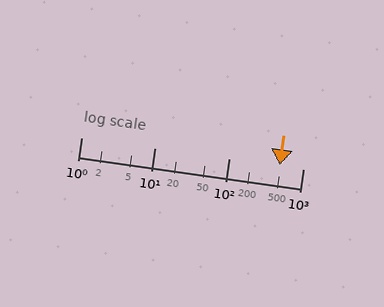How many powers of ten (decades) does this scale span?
The scale spans 3 decades, from 1 to 1000.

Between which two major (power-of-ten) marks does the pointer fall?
The pointer is between 100 and 1000.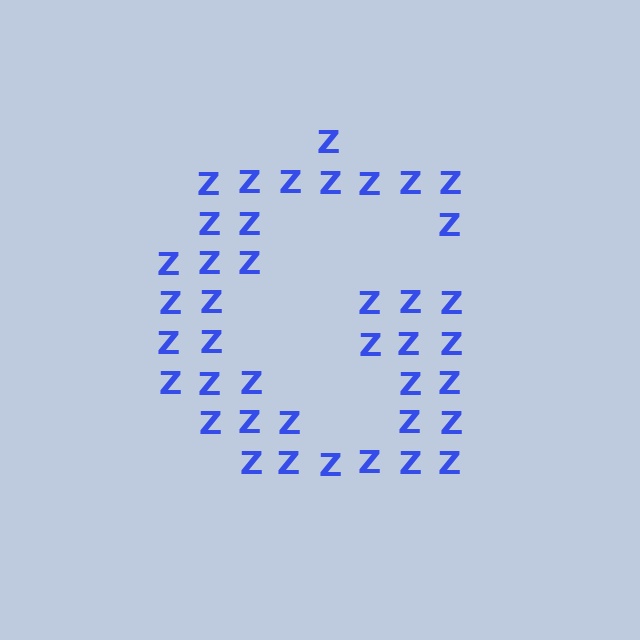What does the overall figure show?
The overall figure shows the letter G.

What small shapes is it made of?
It is made of small letter Z's.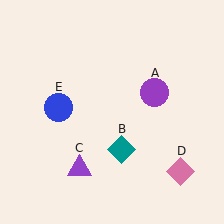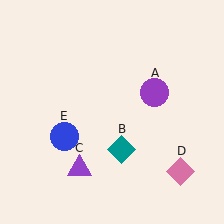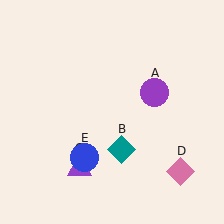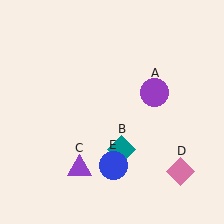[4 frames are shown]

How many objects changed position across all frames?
1 object changed position: blue circle (object E).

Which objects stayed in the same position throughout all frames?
Purple circle (object A) and teal diamond (object B) and purple triangle (object C) and pink diamond (object D) remained stationary.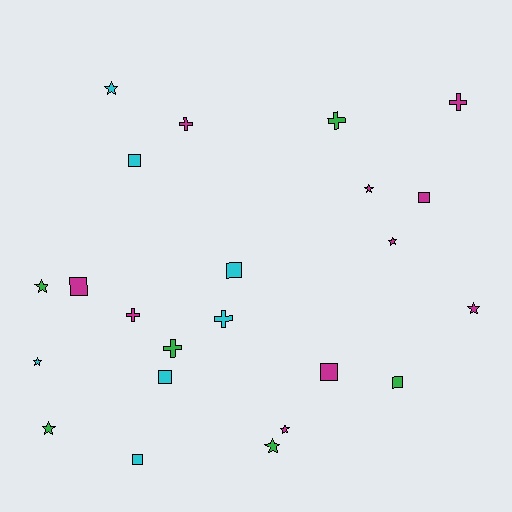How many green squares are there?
There is 1 green square.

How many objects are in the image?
There are 23 objects.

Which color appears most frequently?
Magenta, with 10 objects.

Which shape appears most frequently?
Star, with 9 objects.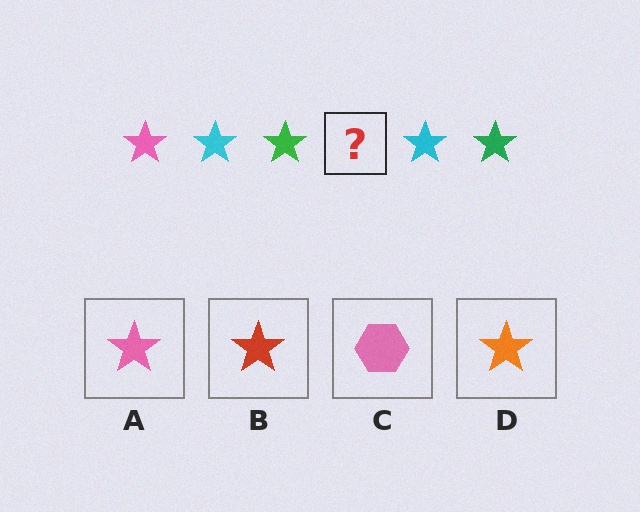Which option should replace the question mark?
Option A.